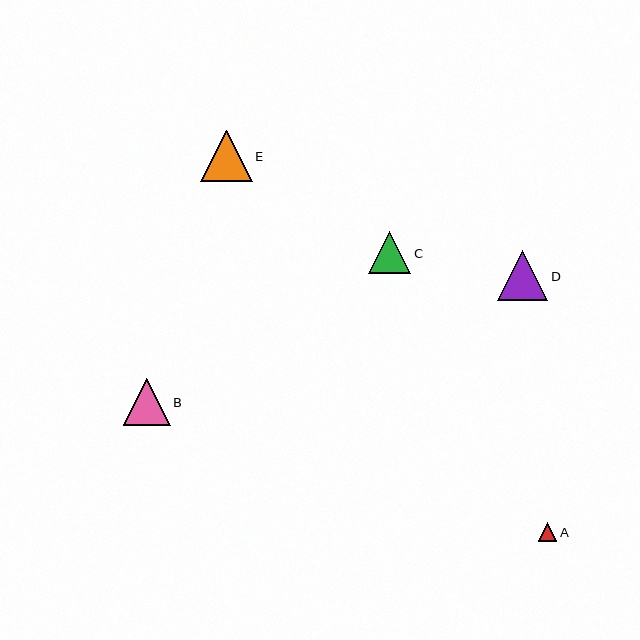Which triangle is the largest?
Triangle E is the largest with a size of approximately 51 pixels.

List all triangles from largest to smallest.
From largest to smallest: E, D, B, C, A.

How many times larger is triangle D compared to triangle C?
Triangle D is approximately 1.2 times the size of triangle C.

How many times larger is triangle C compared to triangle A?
Triangle C is approximately 2.3 times the size of triangle A.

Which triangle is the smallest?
Triangle A is the smallest with a size of approximately 18 pixels.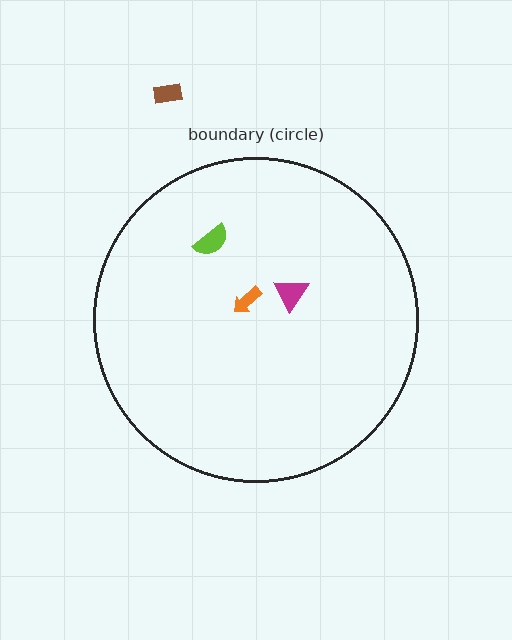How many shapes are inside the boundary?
3 inside, 1 outside.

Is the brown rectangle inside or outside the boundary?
Outside.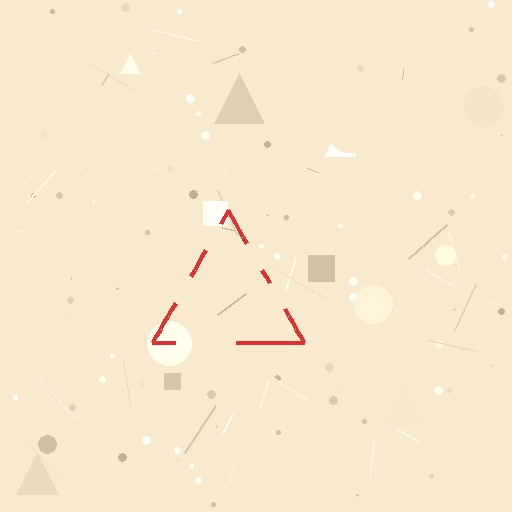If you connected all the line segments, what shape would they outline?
They would outline a triangle.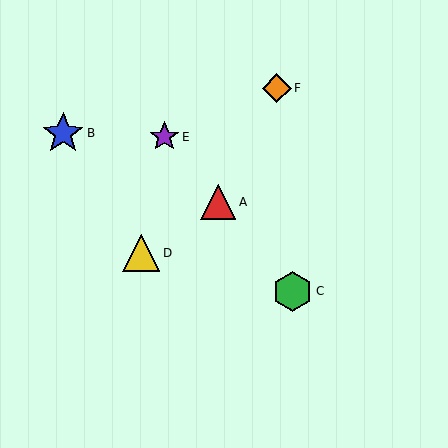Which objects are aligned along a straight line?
Objects A, C, E are aligned along a straight line.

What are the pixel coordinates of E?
Object E is at (164, 137).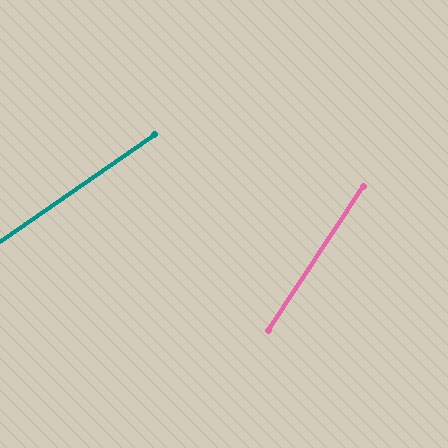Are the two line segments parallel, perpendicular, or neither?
Neither parallel nor perpendicular — they differ by about 22°.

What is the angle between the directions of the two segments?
Approximately 22 degrees.